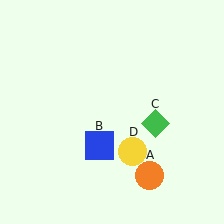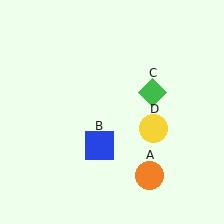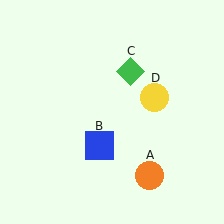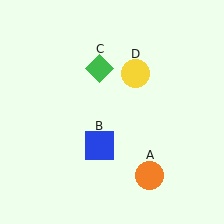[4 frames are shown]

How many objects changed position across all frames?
2 objects changed position: green diamond (object C), yellow circle (object D).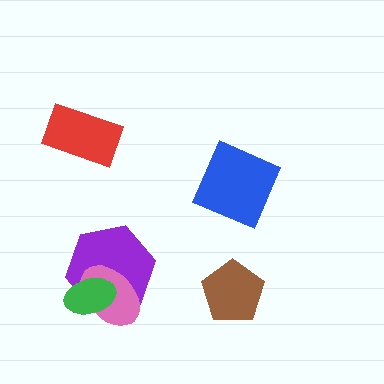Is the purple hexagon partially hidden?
Yes, it is partially covered by another shape.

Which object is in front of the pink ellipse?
The green ellipse is in front of the pink ellipse.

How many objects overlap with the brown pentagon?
0 objects overlap with the brown pentagon.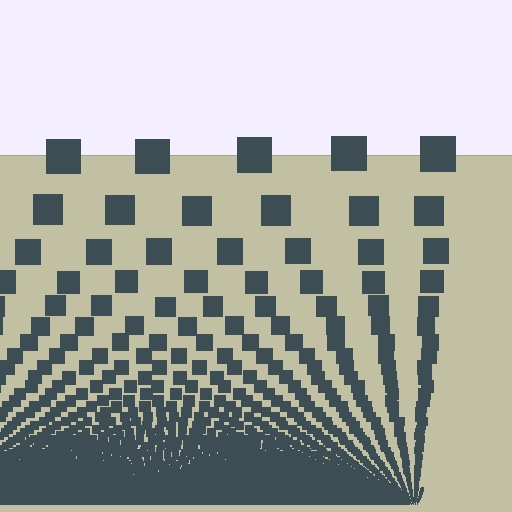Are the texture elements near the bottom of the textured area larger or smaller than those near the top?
Smaller. The gradient is inverted — elements near the bottom are smaller and denser.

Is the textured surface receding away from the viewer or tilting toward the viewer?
The surface appears to tilt toward the viewer. Texture elements get larger and sparser toward the top.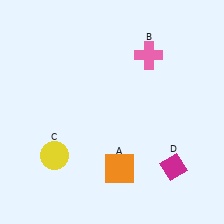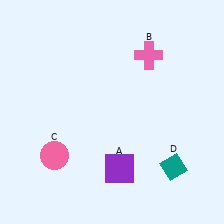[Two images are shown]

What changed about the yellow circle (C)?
In Image 1, C is yellow. In Image 2, it changed to pink.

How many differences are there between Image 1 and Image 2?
There are 3 differences between the two images.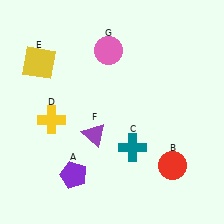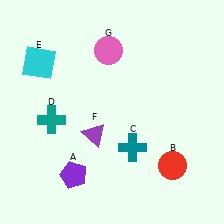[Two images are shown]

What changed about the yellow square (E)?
In Image 1, E is yellow. In Image 2, it changed to cyan.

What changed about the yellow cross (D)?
In Image 1, D is yellow. In Image 2, it changed to teal.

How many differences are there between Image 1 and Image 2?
There are 2 differences between the two images.